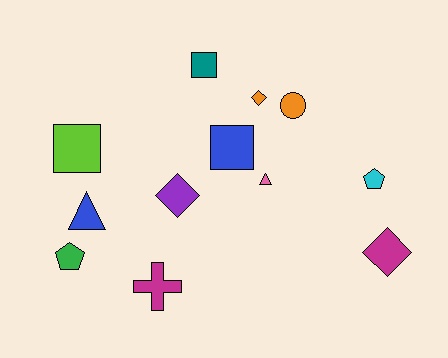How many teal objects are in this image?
There is 1 teal object.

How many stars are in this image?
There are no stars.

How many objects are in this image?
There are 12 objects.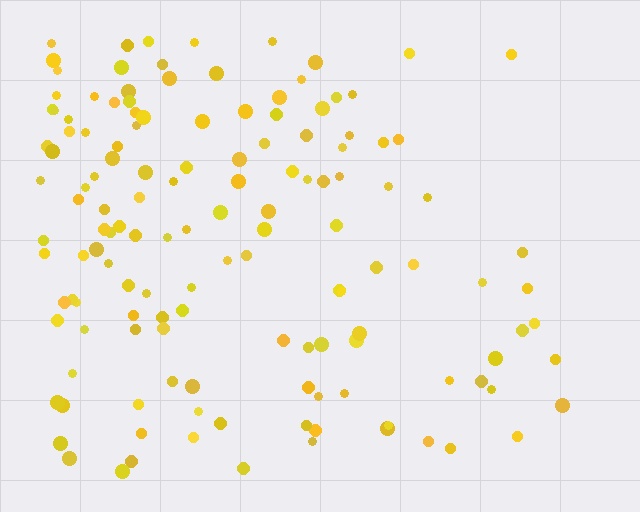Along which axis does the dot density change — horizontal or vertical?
Horizontal.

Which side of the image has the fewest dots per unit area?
The right.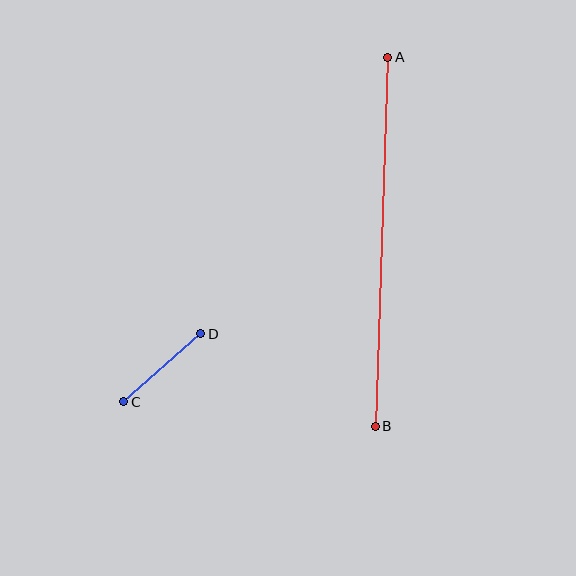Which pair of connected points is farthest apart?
Points A and B are farthest apart.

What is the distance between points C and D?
The distance is approximately 103 pixels.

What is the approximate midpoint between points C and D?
The midpoint is at approximately (162, 368) pixels.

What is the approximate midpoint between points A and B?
The midpoint is at approximately (381, 242) pixels.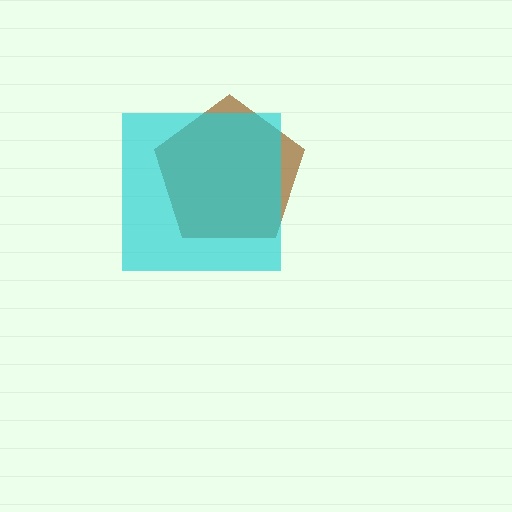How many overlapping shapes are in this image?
There are 2 overlapping shapes in the image.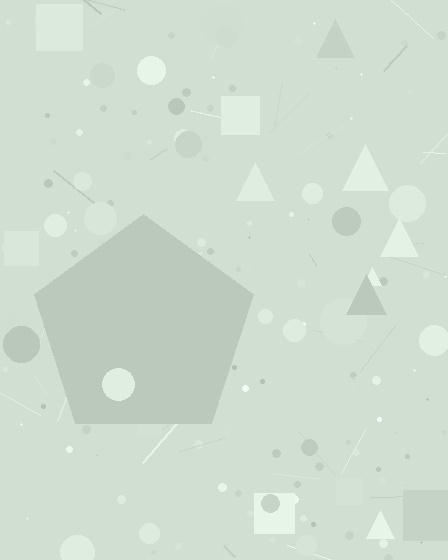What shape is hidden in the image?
A pentagon is hidden in the image.